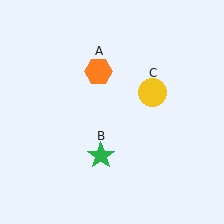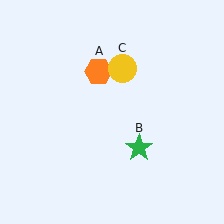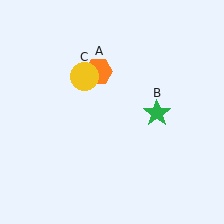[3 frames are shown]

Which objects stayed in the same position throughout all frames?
Orange hexagon (object A) remained stationary.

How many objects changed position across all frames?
2 objects changed position: green star (object B), yellow circle (object C).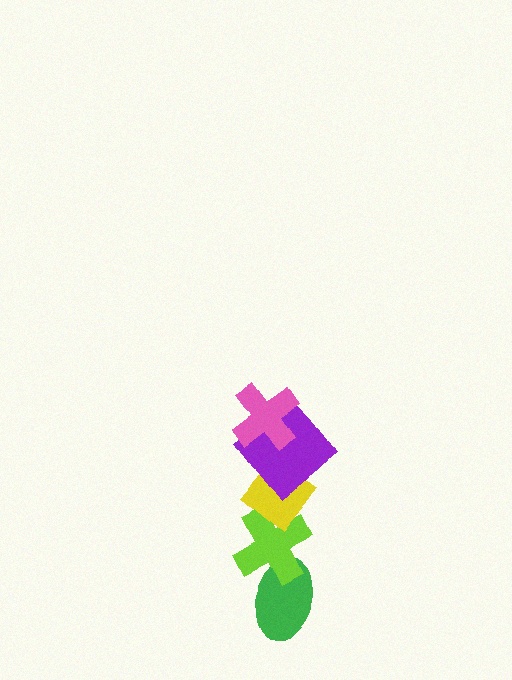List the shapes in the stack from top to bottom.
From top to bottom: the pink cross, the purple diamond, the yellow diamond, the lime cross, the green ellipse.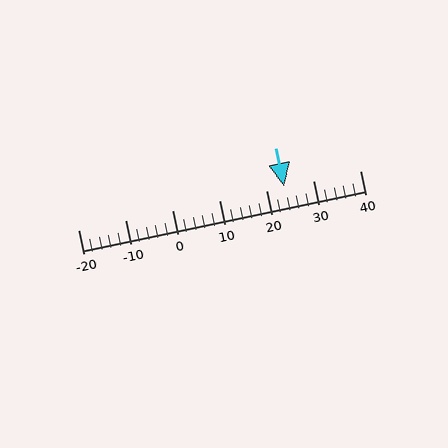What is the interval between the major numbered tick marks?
The major tick marks are spaced 10 units apart.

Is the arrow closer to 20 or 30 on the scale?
The arrow is closer to 20.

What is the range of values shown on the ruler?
The ruler shows values from -20 to 40.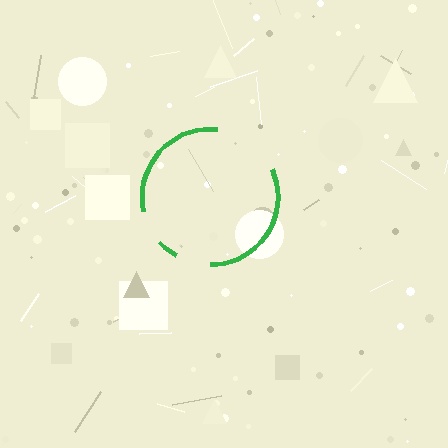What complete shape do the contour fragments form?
The contour fragments form a circle.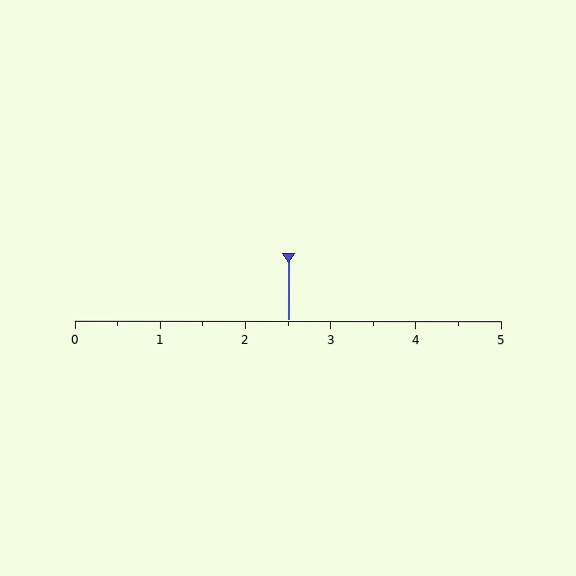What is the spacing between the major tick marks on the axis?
The major ticks are spaced 1 apart.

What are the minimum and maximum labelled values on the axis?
The axis runs from 0 to 5.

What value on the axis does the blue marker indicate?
The marker indicates approximately 2.5.